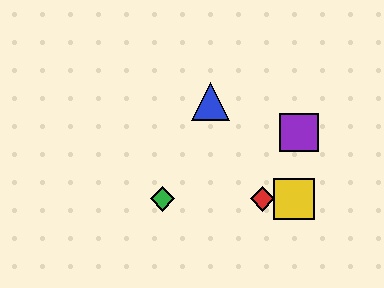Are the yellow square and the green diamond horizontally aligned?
Yes, both are at y≈199.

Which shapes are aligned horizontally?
The red diamond, the green diamond, the yellow square are aligned horizontally.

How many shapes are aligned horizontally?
3 shapes (the red diamond, the green diamond, the yellow square) are aligned horizontally.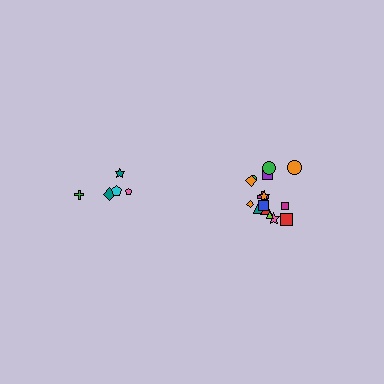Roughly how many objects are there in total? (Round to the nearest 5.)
Roughly 20 objects in total.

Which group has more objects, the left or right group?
The right group.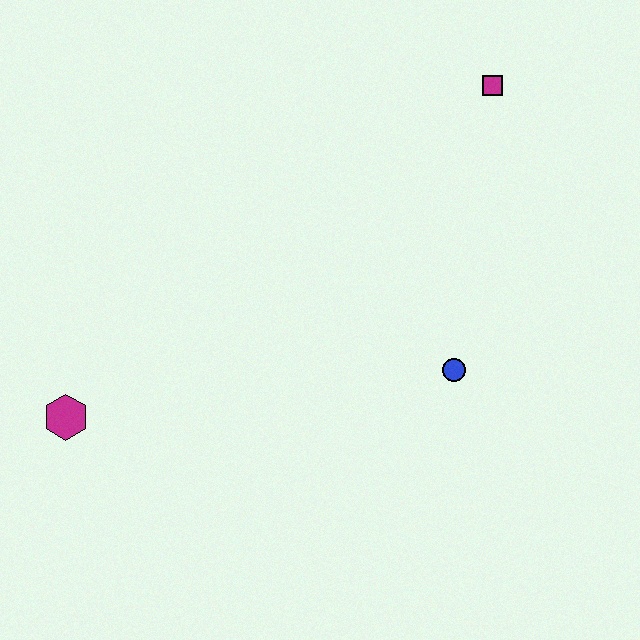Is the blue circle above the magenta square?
No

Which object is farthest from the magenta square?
The magenta hexagon is farthest from the magenta square.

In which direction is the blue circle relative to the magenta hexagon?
The blue circle is to the right of the magenta hexagon.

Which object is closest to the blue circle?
The magenta square is closest to the blue circle.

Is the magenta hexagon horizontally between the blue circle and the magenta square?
No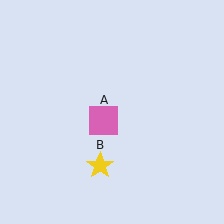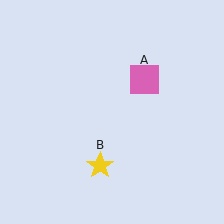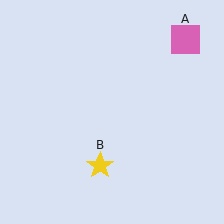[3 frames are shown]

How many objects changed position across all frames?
1 object changed position: pink square (object A).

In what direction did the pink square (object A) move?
The pink square (object A) moved up and to the right.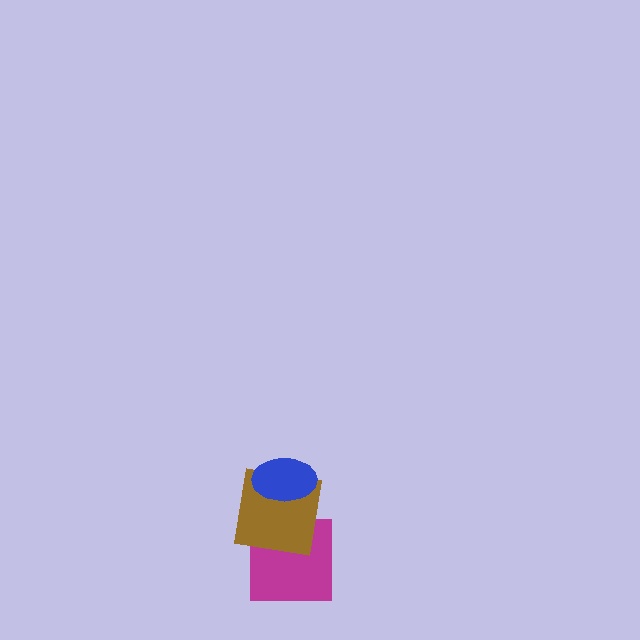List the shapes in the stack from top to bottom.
From top to bottom: the blue ellipse, the brown square, the magenta square.